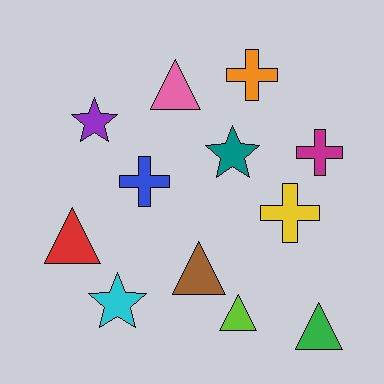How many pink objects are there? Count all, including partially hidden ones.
There is 1 pink object.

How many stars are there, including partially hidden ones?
There are 3 stars.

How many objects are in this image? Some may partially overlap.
There are 12 objects.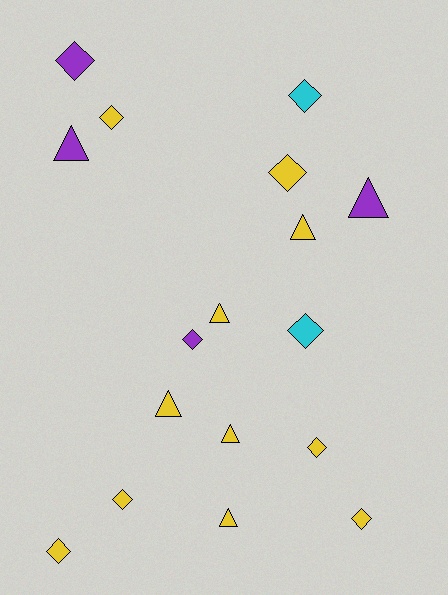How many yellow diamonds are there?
There are 6 yellow diamonds.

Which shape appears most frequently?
Diamond, with 10 objects.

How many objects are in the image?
There are 17 objects.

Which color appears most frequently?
Yellow, with 11 objects.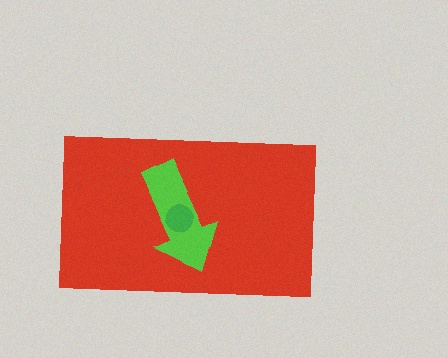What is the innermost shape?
The green circle.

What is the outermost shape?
The red rectangle.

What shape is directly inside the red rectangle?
The lime arrow.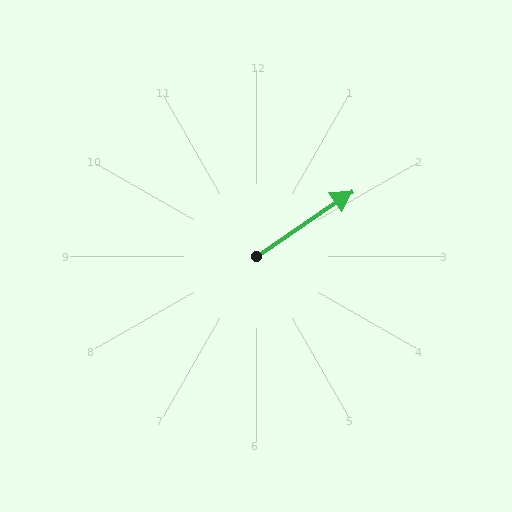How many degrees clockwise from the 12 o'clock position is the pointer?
Approximately 56 degrees.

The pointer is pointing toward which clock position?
Roughly 2 o'clock.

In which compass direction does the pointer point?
Northeast.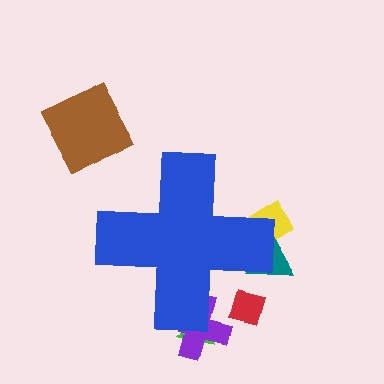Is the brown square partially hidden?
No, the brown square is fully visible.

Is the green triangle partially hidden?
Yes, the green triangle is partially hidden behind the blue cross.